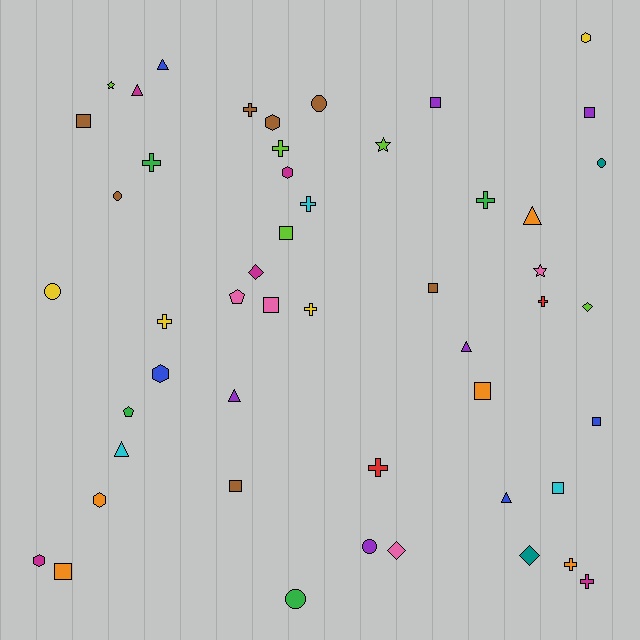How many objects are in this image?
There are 50 objects.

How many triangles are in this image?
There are 7 triangles.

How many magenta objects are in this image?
There are 5 magenta objects.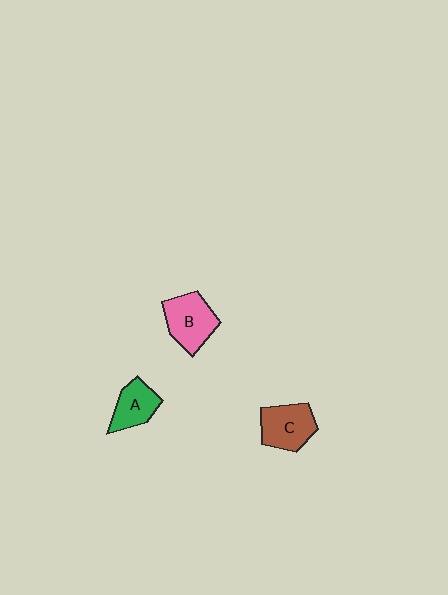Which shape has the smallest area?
Shape A (green).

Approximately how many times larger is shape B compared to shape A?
Approximately 1.3 times.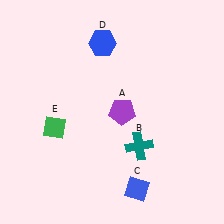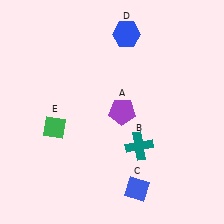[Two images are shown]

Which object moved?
The blue hexagon (D) moved right.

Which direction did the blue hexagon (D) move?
The blue hexagon (D) moved right.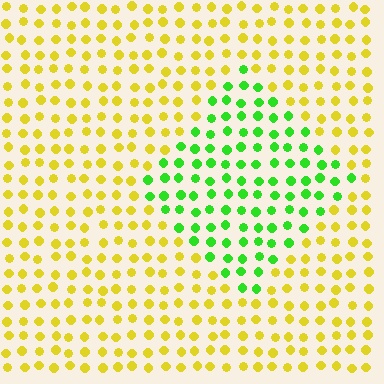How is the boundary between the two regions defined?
The boundary is defined purely by a slight shift in hue (about 61 degrees). Spacing, size, and orientation are identical on both sides.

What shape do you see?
I see a diamond.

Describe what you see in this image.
The image is filled with small yellow elements in a uniform arrangement. A diamond-shaped region is visible where the elements are tinted to a slightly different hue, forming a subtle color boundary.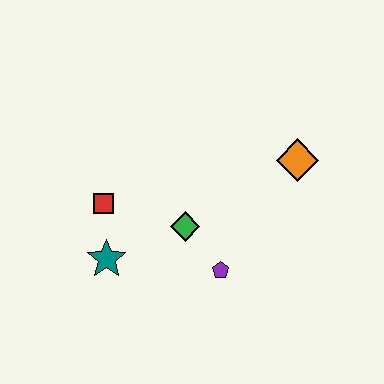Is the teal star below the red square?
Yes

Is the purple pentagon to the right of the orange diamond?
No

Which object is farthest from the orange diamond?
The teal star is farthest from the orange diamond.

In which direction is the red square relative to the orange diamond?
The red square is to the left of the orange diamond.